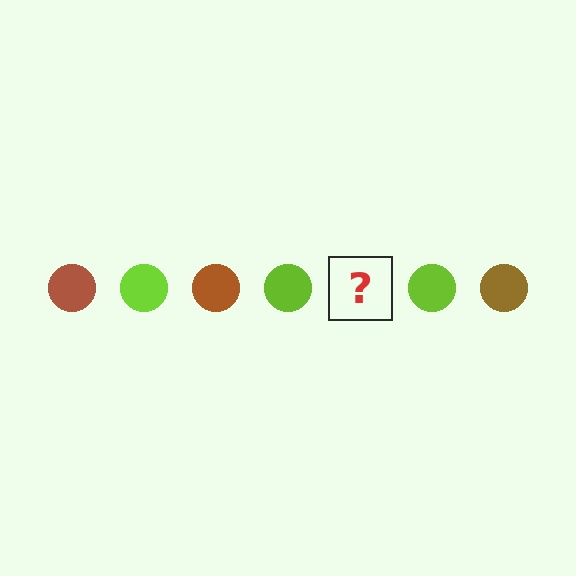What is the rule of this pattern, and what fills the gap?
The rule is that the pattern cycles through brown, lime circles. The gap should be filled with a brown circle.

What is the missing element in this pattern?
The missing element is a brown circle.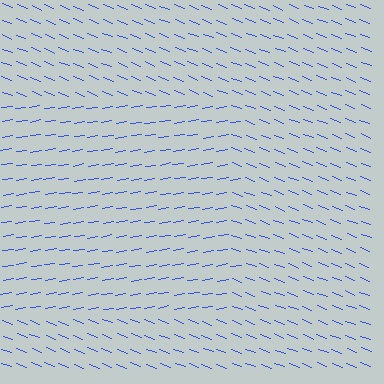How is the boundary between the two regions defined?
The boundary is defined purely by a change in line orientation (approximately 31 degrees difference). All lines are the same color and thickness.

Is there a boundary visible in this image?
Yes, there is a texture boundary formed by a change in line orientation.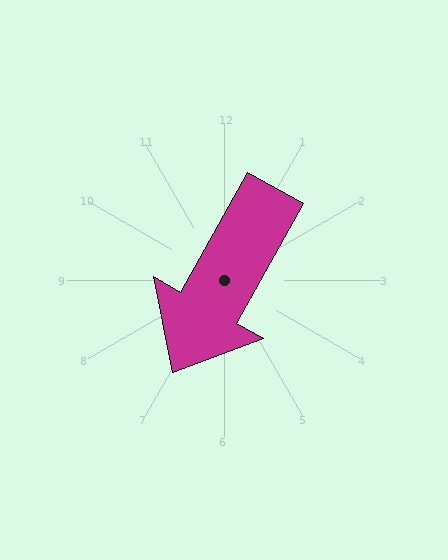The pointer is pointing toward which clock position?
Roughly 7 o'clock.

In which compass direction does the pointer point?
Southwest.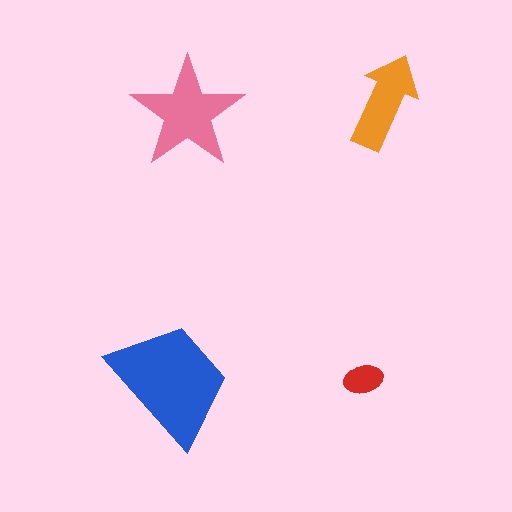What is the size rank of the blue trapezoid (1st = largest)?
1st.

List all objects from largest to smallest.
The blue trapezoid, the pink star, the orange arrow, the red ellipse.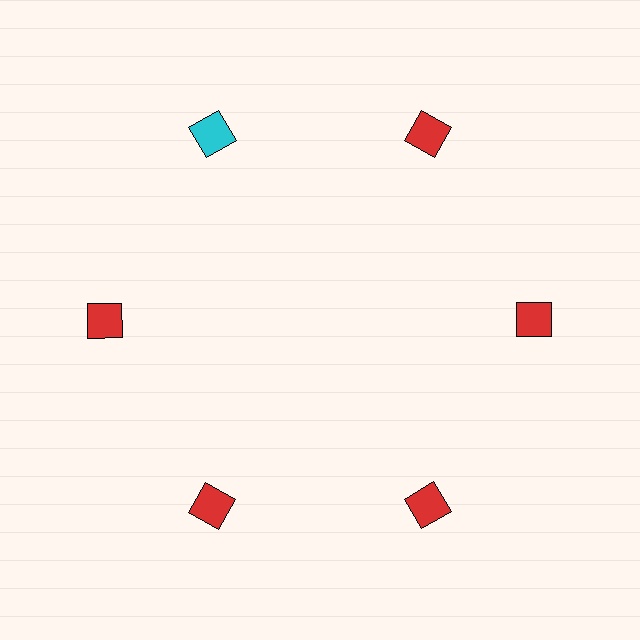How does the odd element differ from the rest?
It has a different color: cyan instead of red.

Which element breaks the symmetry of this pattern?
The cyan square at roughly the 11 o'clock position breaks the symmetry. All other shapes are red squares.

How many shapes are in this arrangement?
There are 6 shapes arranged in a ring pattern.